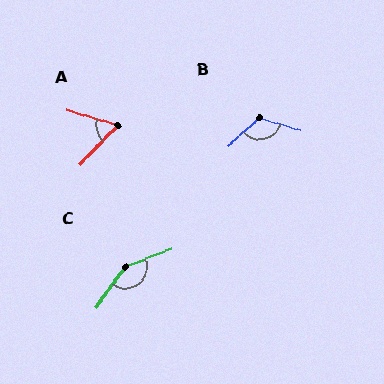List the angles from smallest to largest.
A (63°), B (121°), C (146°).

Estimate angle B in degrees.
Approximately 121 degrees.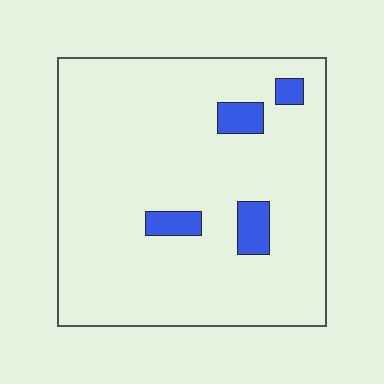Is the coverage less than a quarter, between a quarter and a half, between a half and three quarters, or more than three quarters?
Less than a quarter.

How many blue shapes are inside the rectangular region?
4.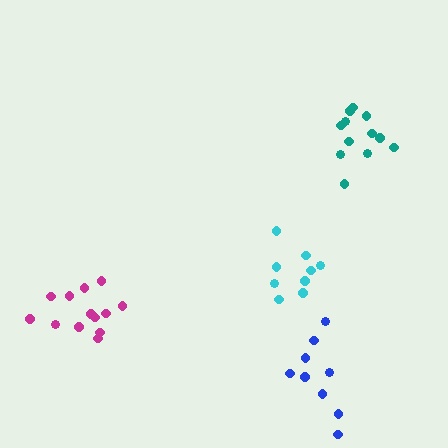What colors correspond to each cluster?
The clusters are colored: cyan, magenta, teal, blue.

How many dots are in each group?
Group 1: 9 dots, Group 2: 13 dots, Group 3: 12 dots, Group 4: 9 dots (43 total).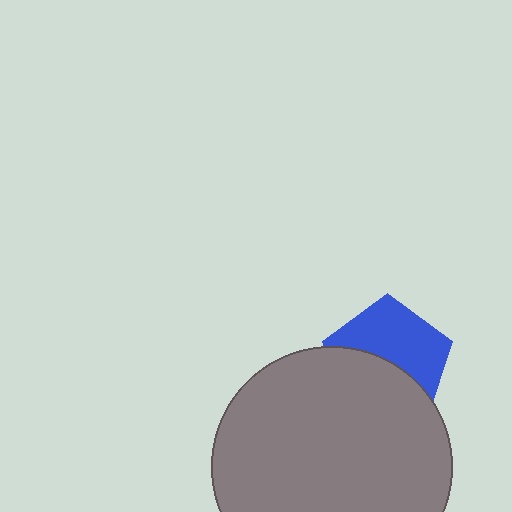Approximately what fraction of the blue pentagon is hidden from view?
Roughly 47% of the blue pentagon is hidden behind the gray circle.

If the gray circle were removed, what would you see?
You would see the complete blue pentagon.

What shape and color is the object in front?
The object in front is a gray circle.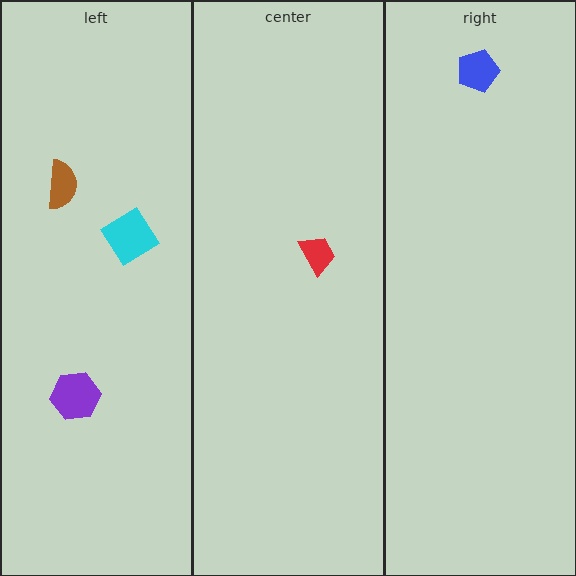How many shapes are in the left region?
3.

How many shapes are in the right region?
1.